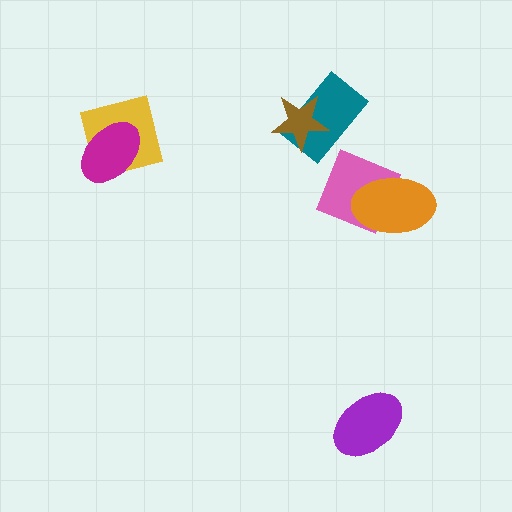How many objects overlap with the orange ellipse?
1 object overlaps with the orange ellipse.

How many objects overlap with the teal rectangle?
1 object overlaps with the teal rectangle.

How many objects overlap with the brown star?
1 object overlaps with the brown star.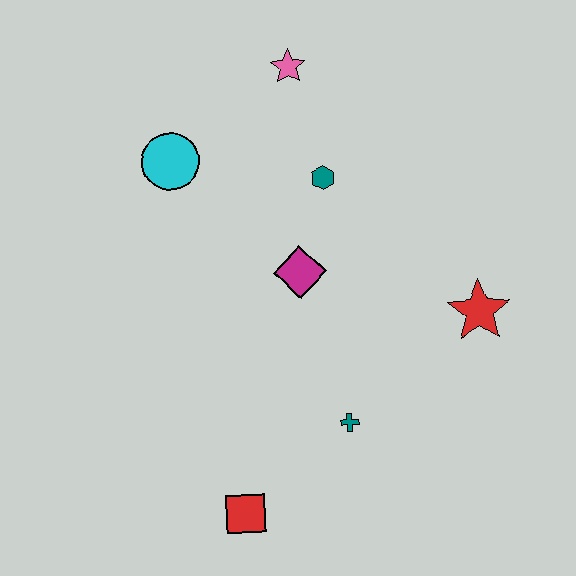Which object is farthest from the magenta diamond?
The red square is farthest from the magenta diamond.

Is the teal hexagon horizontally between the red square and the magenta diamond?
No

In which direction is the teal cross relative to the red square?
The teal cross is to the right of the red square.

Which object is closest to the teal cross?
The red square is closest to the teal cross.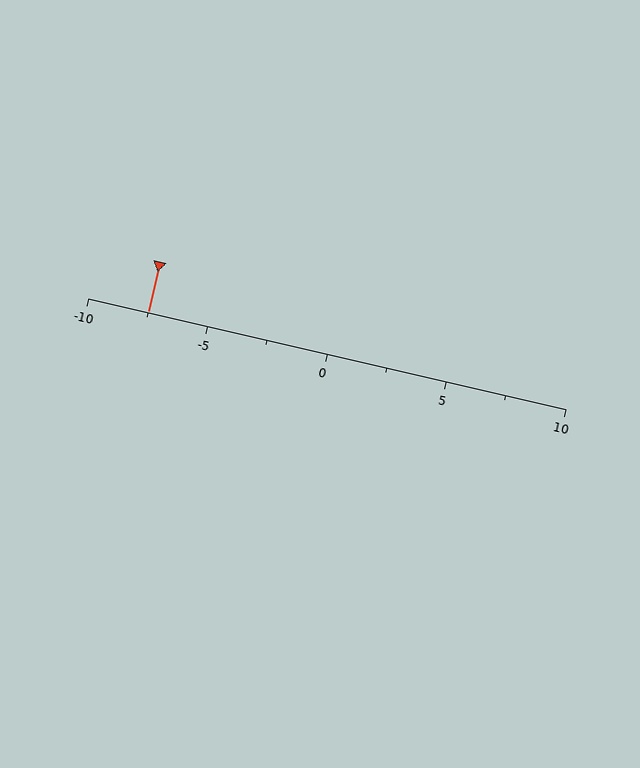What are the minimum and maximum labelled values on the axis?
The axis runs from -10 to 10.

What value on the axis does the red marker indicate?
The marker indicates approximately -7.5.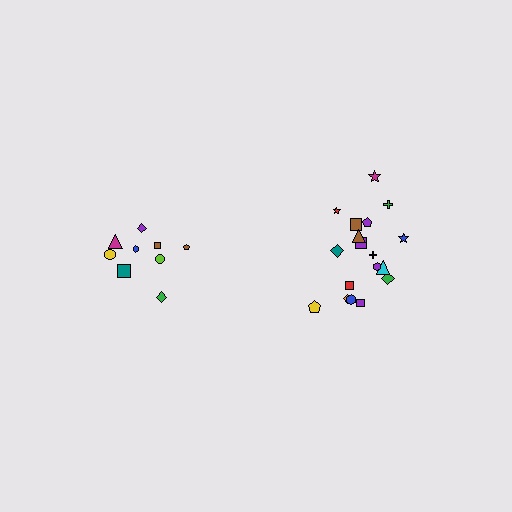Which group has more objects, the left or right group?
The right group.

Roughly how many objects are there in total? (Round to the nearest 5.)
Roughly 30 objects in total.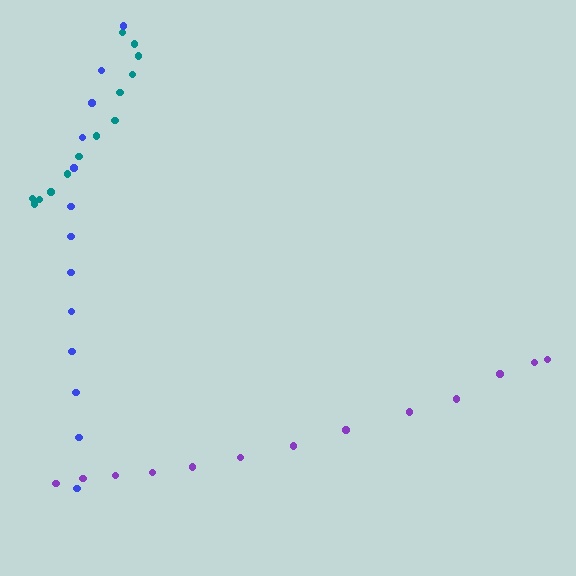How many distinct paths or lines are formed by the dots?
There are 3 distinct paths.